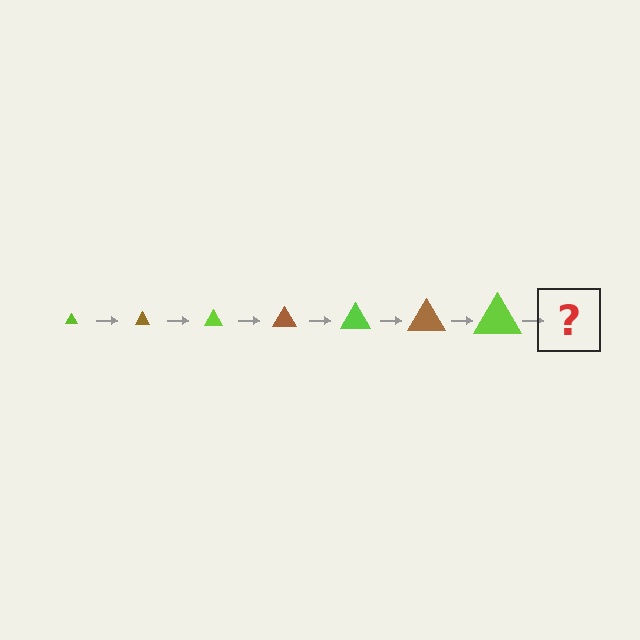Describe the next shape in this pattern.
It should be a brown triangle, larger than the previous one.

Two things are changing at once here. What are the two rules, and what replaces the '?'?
The two rules are that the triangle grows larger each step and the color cycles through lime and brown. The '?' should be a brown triangle, larger than the previous one.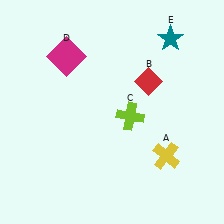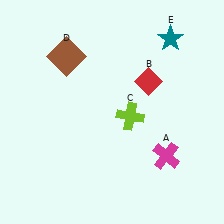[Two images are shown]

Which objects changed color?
A changed from yellow to magenta. D changed from magenta to brown.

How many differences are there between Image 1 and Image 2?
There are 2 differences between the two images.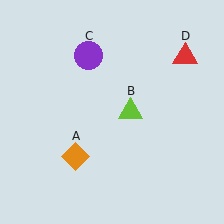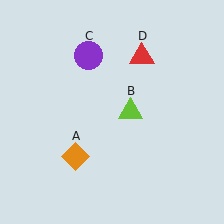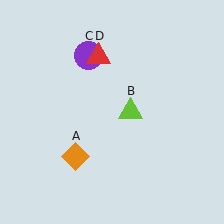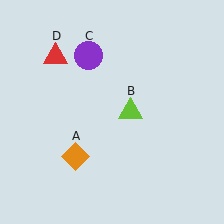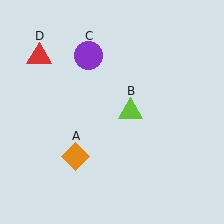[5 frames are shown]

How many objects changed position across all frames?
1 object changed position: red triangle (object D).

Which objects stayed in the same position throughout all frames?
Orange diamond (object A) and lime triangle (object B) and purple circle (object C) remained stationary.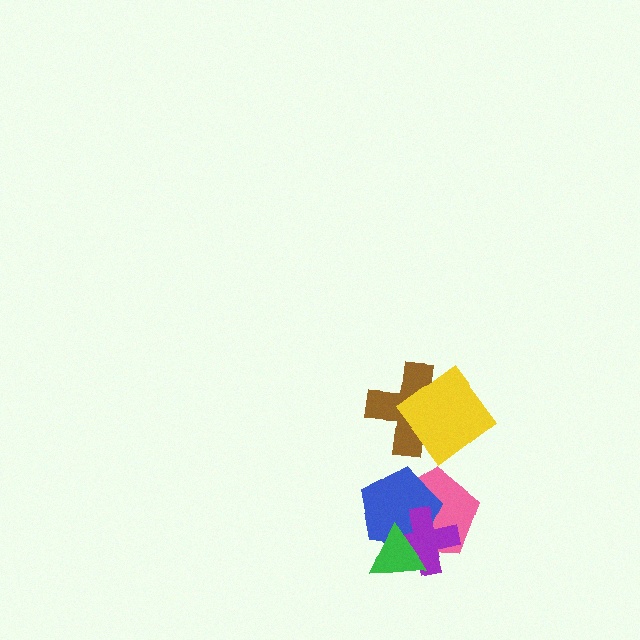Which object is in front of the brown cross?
The yellow diamond is in front of the brown cross.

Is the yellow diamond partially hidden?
No, no other shape covers it.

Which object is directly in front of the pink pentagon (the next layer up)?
The blue pentagon is directly in front of the pink pentagon.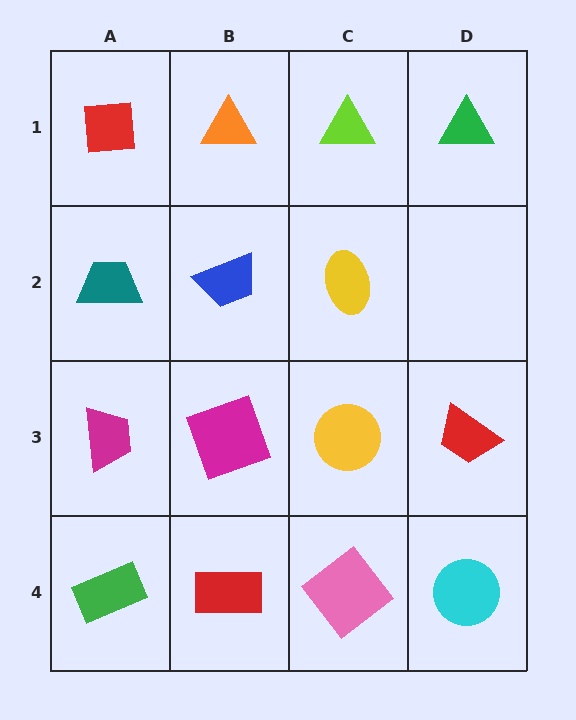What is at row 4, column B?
A red rectangle.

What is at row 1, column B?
An orange triangle.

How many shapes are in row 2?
3 shapes.